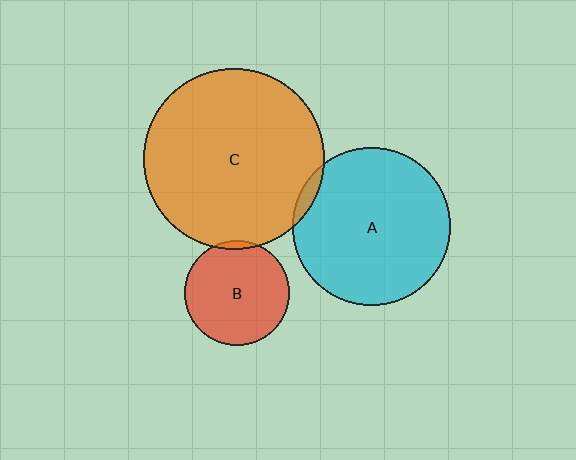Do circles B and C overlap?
Yes.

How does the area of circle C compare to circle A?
Approximately 1.3 times.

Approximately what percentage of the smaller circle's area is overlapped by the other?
Approximately 5%.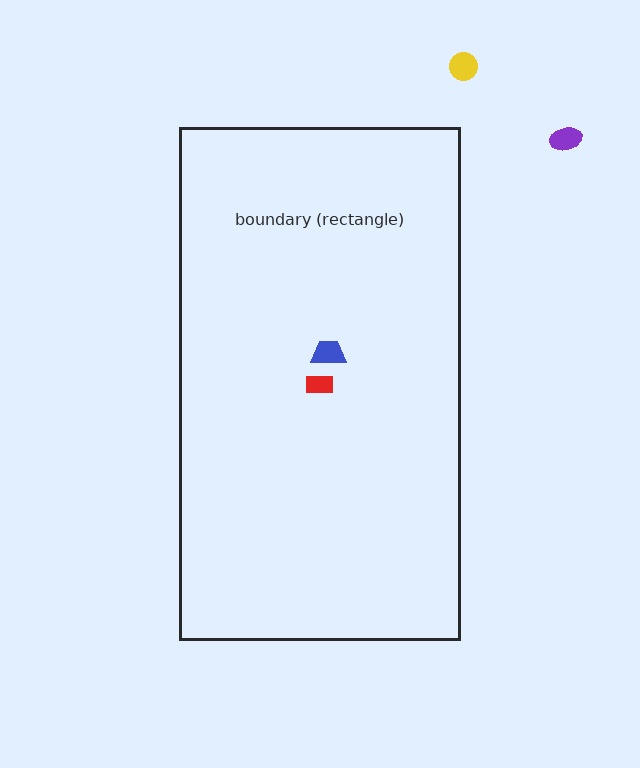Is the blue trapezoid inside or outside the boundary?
Inside.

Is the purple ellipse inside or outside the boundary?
Outside.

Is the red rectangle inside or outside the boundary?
Inside.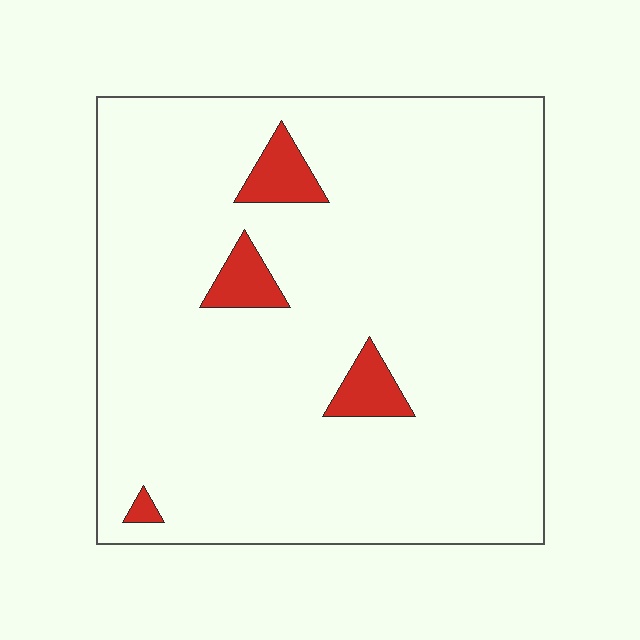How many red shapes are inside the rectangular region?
4.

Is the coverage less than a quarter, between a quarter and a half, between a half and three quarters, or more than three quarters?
Less than a quarter.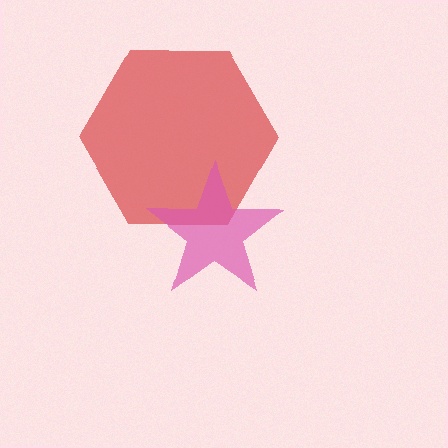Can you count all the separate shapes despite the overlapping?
Yes, there are 2 separate shapes.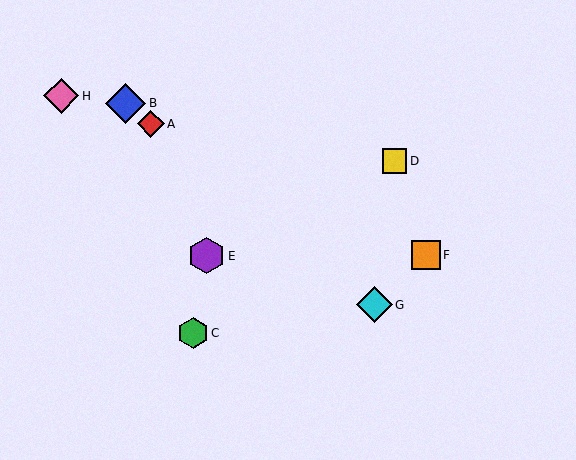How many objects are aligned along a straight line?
3 objects (A, B, G) are aligned along a straight line.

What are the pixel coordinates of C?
Object C is at (193, 333).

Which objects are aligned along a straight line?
Objects A, B, G are aligned along a straight line.